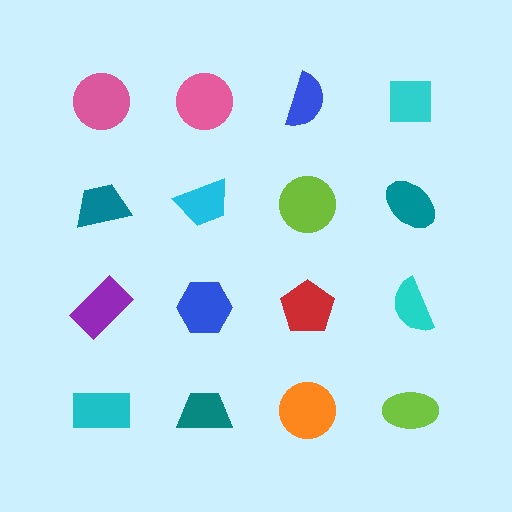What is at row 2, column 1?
A teal trapezoid.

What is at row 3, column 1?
A purple rectangle.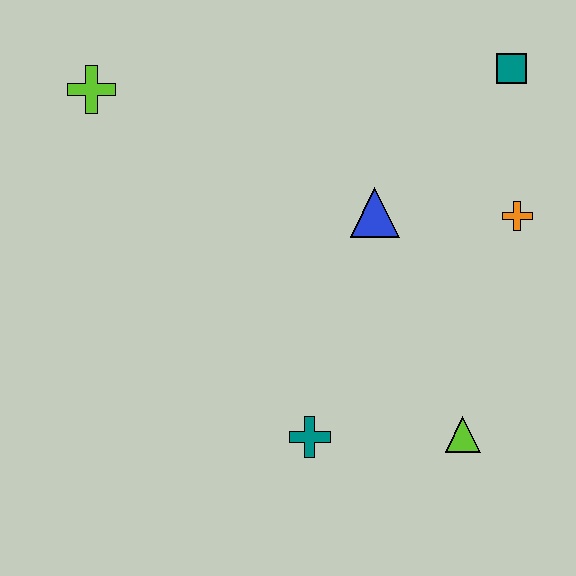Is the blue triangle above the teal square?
No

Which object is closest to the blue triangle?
The orange cross is closest to the blue triangle.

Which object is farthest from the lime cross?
The lime triangle is farthest from the lime cross.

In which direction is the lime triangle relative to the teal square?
The lime triangle is below the teal square.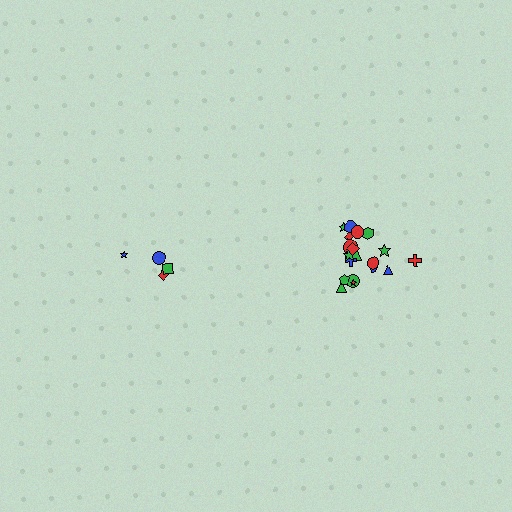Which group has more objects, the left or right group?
The right group.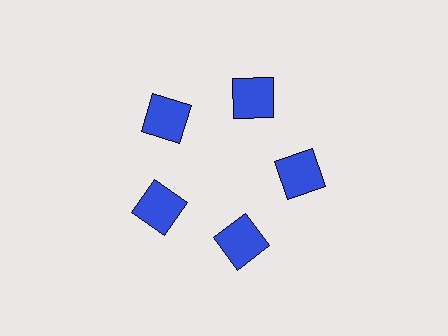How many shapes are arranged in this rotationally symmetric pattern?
There are 5 shapes, arranged in 5 groups of 1.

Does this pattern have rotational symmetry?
Yes, this pattern has 5-fold rotational symmetry. It looks the same after rotating 72 degrees around the center.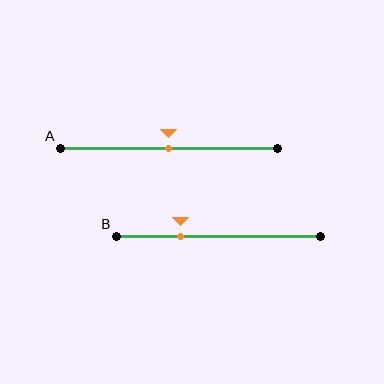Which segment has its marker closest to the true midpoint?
Segment A has its marker closest to the true midpoint.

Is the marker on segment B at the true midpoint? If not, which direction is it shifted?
No, the marker on segment B is shifted to the left by about 19% of the segment length.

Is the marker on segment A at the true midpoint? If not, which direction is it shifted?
Yes, the marker on segment A is at the true midpoint.